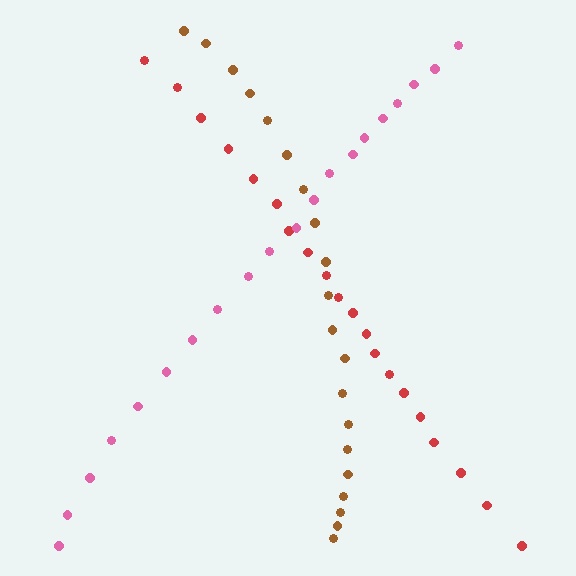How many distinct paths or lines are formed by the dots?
There are 3 distinct paths.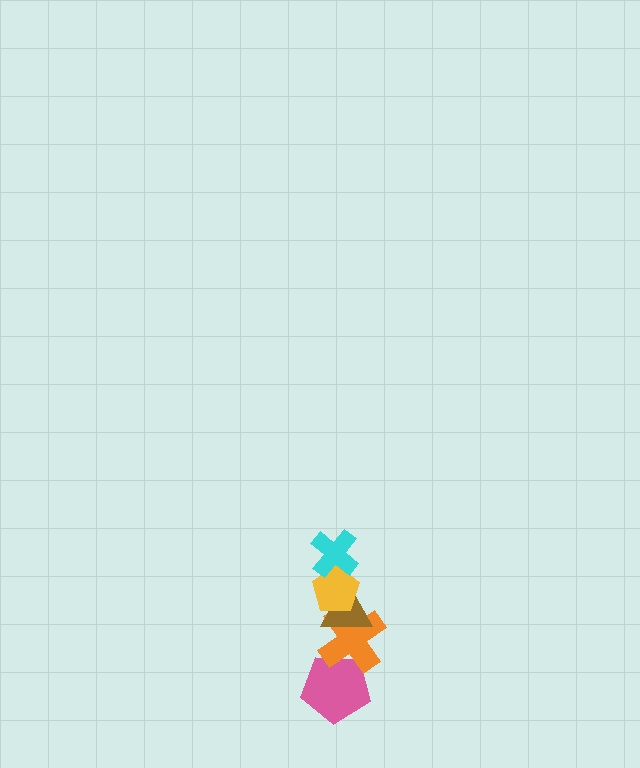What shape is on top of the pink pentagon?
The orange cross is on top of the pink pentagon.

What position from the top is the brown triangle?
The brown triangle is 3rd from the top.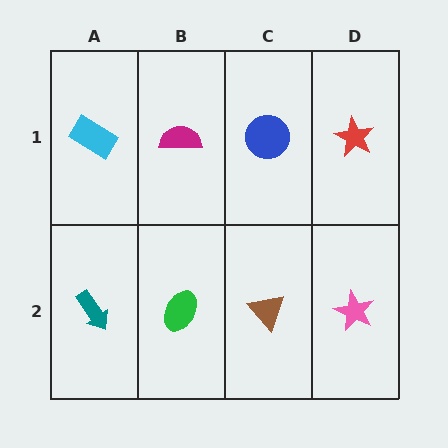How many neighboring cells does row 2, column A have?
2.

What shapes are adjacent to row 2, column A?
A cyan rectangle (row 1, column A), a green ellipse (row 2, column B).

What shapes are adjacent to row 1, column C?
A brown triangle (row 2, column C), a magenta semicircle (row 1, column B), a red star (row 1, column D).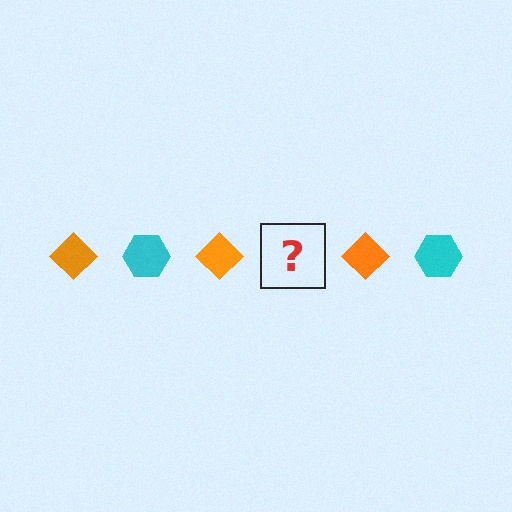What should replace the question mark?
The question mark should be replaced with a cyan hexagon.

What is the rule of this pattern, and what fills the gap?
The rule is that the pattern alternates between orange diamond and cyan hexagon. The gap should be filled with a cyan hexagon.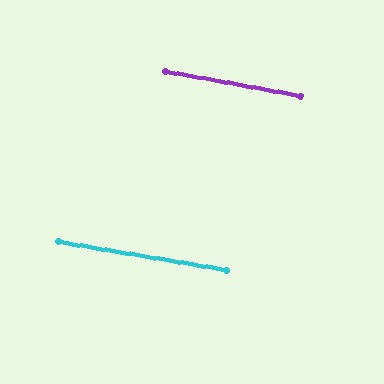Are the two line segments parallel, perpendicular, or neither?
Parallel — their directions differ by only 0.5°.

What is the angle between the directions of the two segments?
Approximately 1 degree.